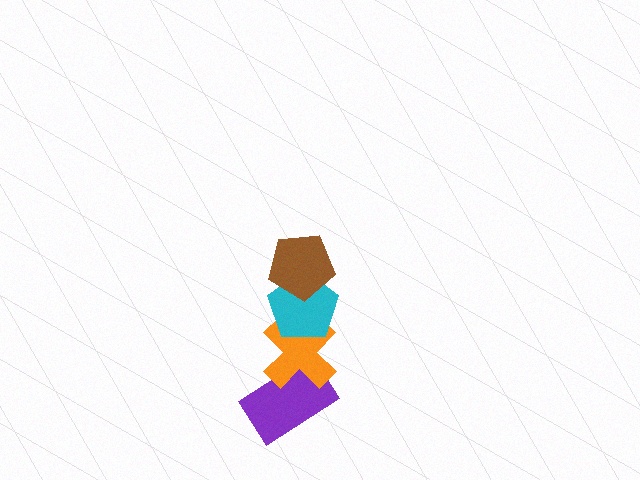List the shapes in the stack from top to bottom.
From top to bottom: the brown pentagon, the cyan pentagon, the orange cross, the purple rectangle.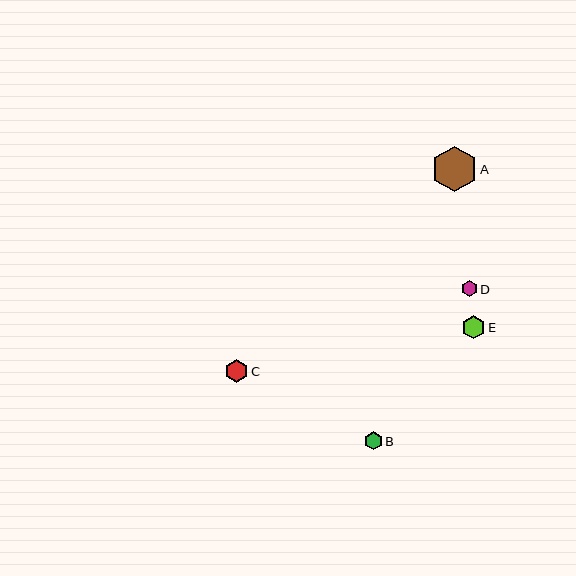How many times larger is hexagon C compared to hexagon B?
Hexagon C is approximately 1.3 times the size of hexagon B.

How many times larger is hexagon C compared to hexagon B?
Hexagon C is approximately 1.3 times the size of hexagon B.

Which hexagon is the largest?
Hexagon A is the largest with a size of approximately 46 pixels.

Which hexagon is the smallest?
Hexagon D is the smallest with a size of approximately 16 pixels.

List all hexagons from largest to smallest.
From largest to smallest: A, E, C, B, D.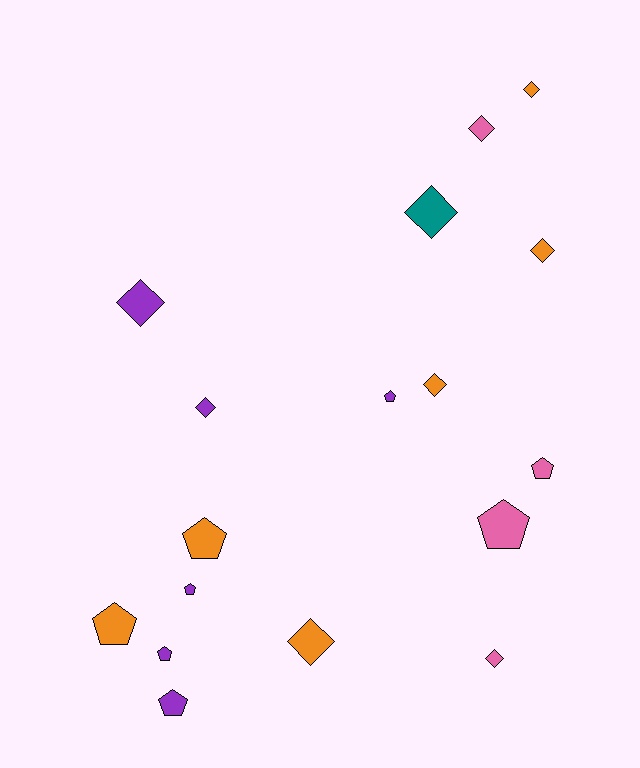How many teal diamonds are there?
There is 1 teal diamond.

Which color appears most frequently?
Orange, with 6 objects.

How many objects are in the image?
There are 17 objects.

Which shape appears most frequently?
Diamond, with 9 objects.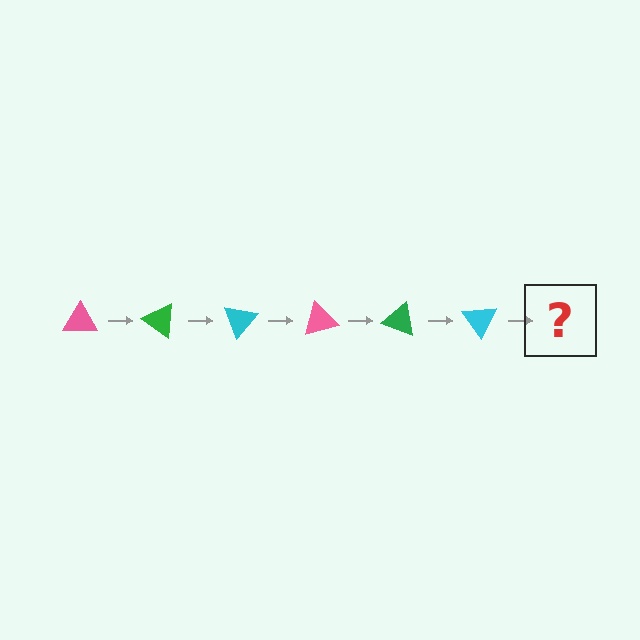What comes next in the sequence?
The next element should be a pink triangle, rotated 210 degrees from the start.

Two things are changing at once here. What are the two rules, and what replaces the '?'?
The two rules are that it rotates 35 degrees each step and the color cycles through pink, green, and cyan. The '?' should be a pink triangle, rotated 210 degrees from the start.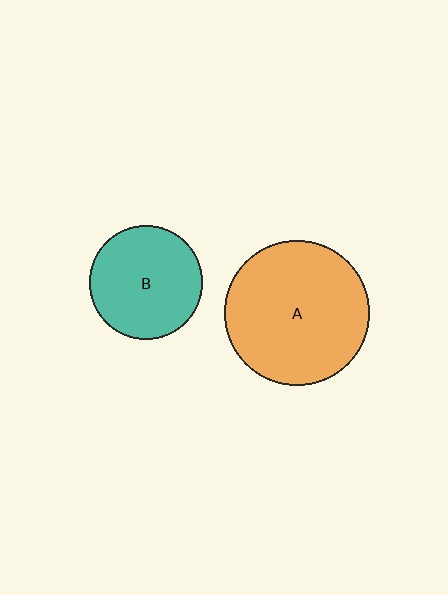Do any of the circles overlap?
No, none of the circles overlap.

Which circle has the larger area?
Circle A (orange).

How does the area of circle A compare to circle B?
Approximately 1.6 times.